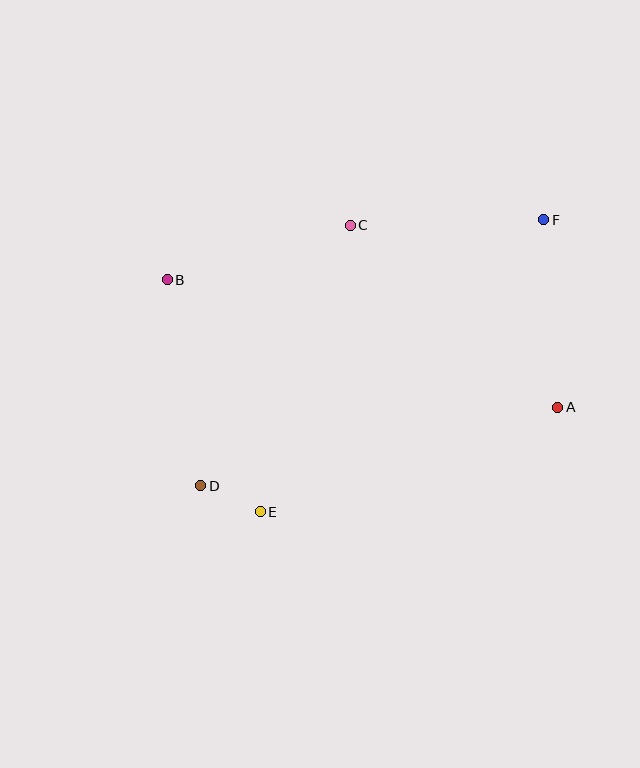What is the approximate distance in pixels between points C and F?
The distance between C and F is approximately 193 pixels.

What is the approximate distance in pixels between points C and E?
The distance between C and E is approximately 300 pixels.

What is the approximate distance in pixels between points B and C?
The distance between B and C is approximately 191 pixels.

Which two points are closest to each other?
Points D and E are closest to each other.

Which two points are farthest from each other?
Points D and F are farthest from each other.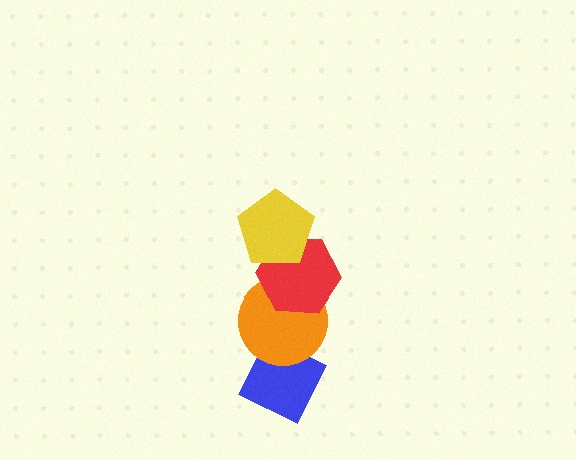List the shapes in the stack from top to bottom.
From top to bottom: the yellow pentagon, the red hexagon, the orange circle, the blue diamond.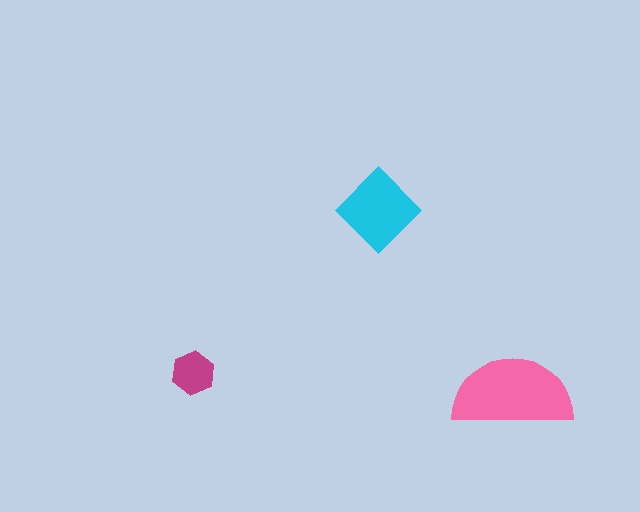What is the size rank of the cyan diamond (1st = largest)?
2nd.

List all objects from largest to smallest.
The pink semicircle, the cyan diamond, the magenta hexagon.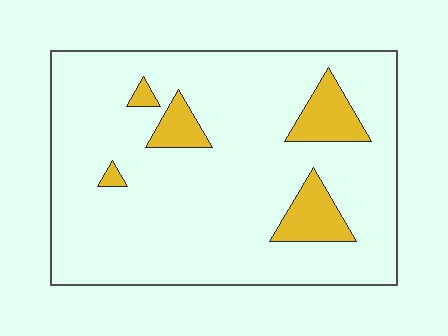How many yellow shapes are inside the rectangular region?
5.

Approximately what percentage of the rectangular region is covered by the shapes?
Approximately 10%.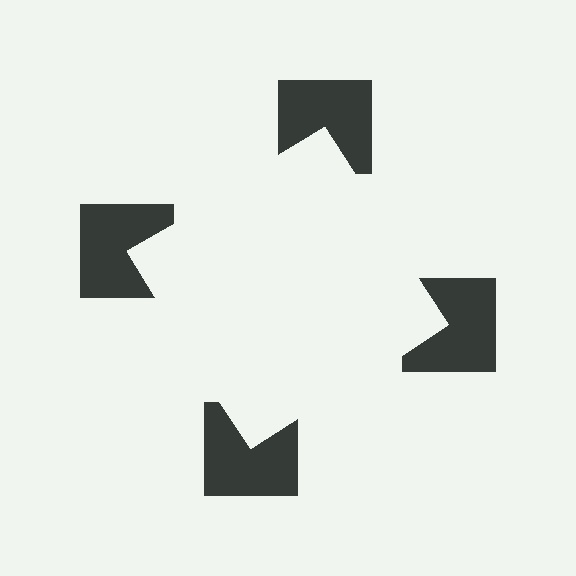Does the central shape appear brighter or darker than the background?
It typically appears slightly brighter than the background, even though no actual brightness change is drawn.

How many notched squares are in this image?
There are 4 — one at each vertex of the illusory square.